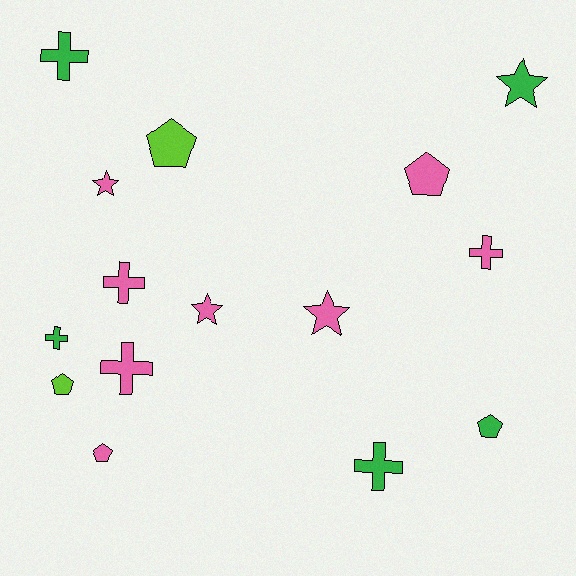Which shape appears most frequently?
Cross, with 6 objects.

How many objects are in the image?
There are 15 objects.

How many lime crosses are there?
There are no lime crosses.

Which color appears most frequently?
Pink, with 8 objects.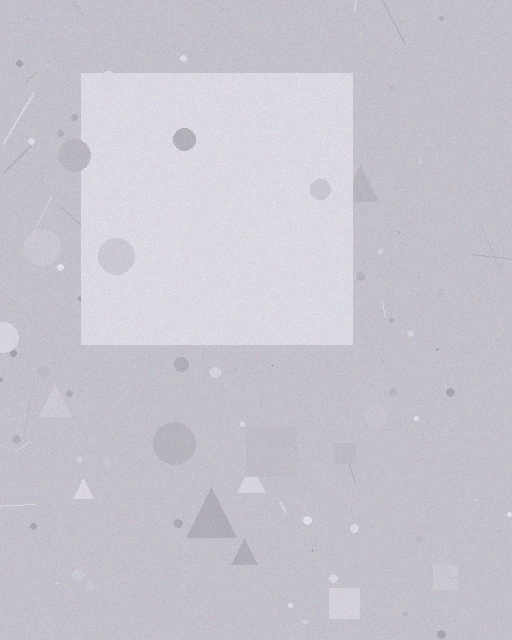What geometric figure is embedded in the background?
A square is embedded in the background.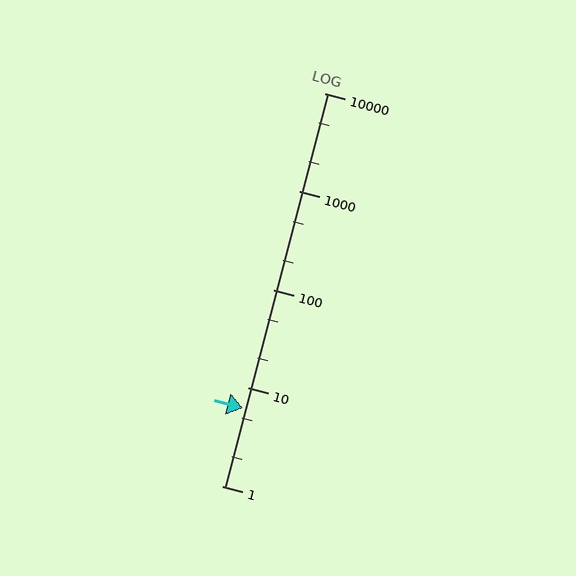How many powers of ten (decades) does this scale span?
The scale spans 4 decades, from 1 to 10000.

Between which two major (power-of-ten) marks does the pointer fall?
The pointer is between 1 and 10.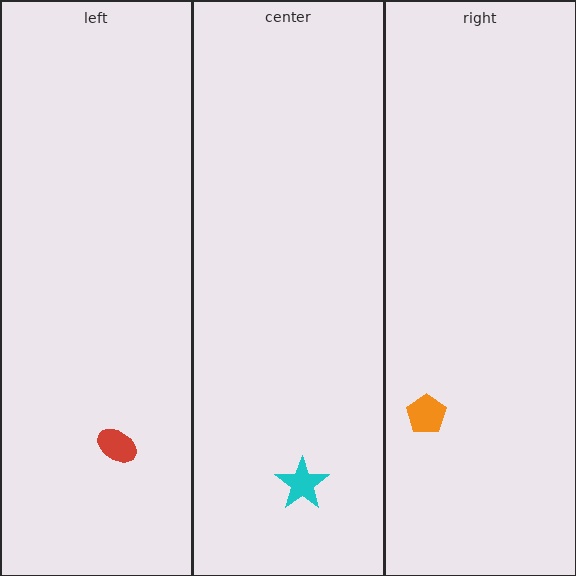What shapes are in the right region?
The orange pentagon.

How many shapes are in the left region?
1.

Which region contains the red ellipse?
The left region.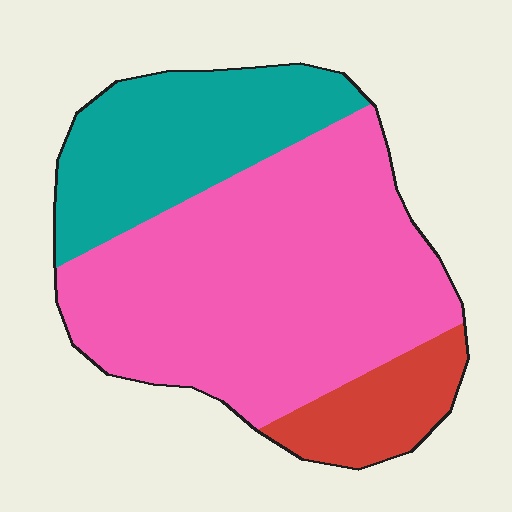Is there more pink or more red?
Pink.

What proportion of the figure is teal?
Teal takes up about one quarter (1/4) of the figure.